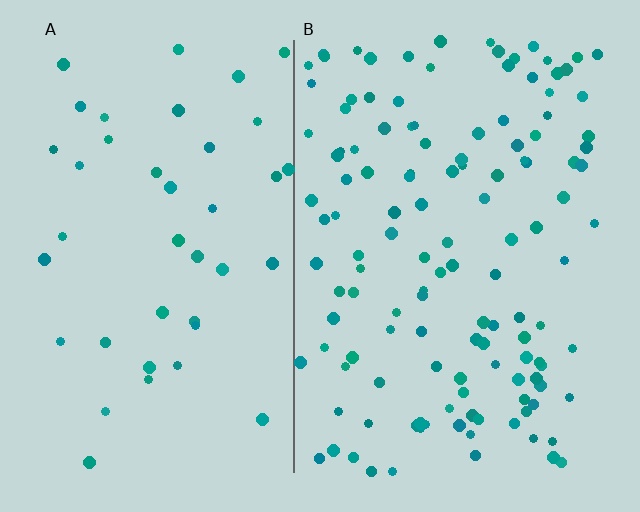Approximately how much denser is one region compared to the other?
Approximately 3.2× — region B over region A.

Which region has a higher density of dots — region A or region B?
B (the right).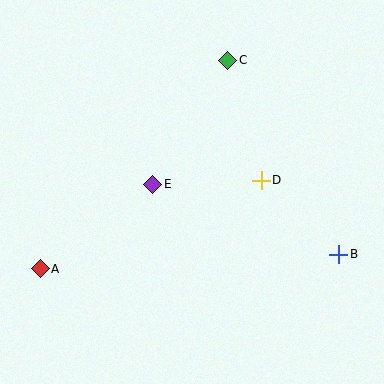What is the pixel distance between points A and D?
The distance between A and D is 238 pixels.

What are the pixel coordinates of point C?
Point C is at (228, 60).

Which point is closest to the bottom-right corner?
Point B is closest to the bottom-right corner.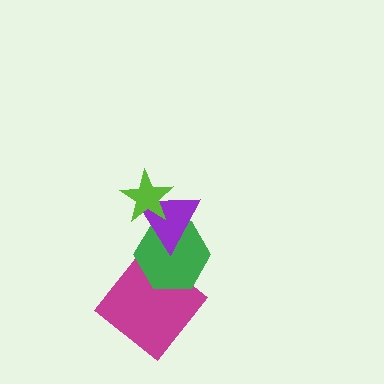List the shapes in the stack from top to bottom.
From top to bottom: the lime star, the purple triangle, the green hexagon, the magenta diamond.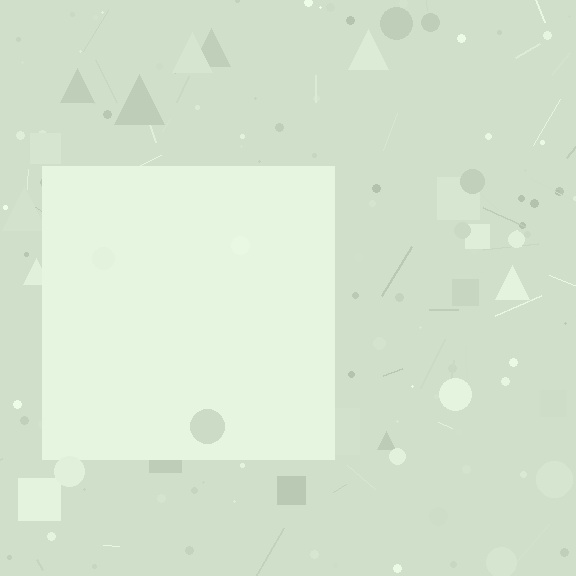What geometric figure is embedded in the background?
A square is embedded in the background.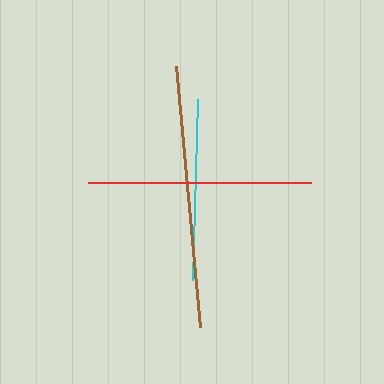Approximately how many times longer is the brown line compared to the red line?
The brown line is approximately 1.2 times the length of the red line.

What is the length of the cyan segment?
The cyan segment is approximately 181 pixels long.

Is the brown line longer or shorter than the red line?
The brown line is longer than the red line.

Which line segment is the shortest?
The cyan line is the shortest at approximately 181 pixels.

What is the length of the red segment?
The red segment is approximately 223 pixels long.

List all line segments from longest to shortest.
From longest to shortest: brown, red, cyan.